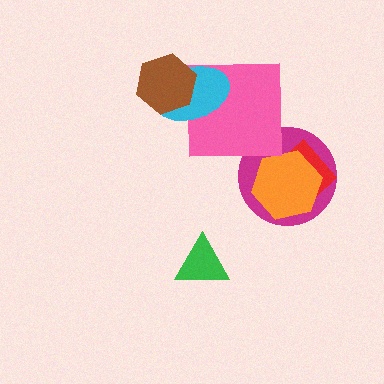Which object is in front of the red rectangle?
The orange hexagon is in front of the red rectangle.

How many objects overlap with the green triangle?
0 objects overlap with the green triangle.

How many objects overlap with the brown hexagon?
1 object overlaps with the brown hexagon.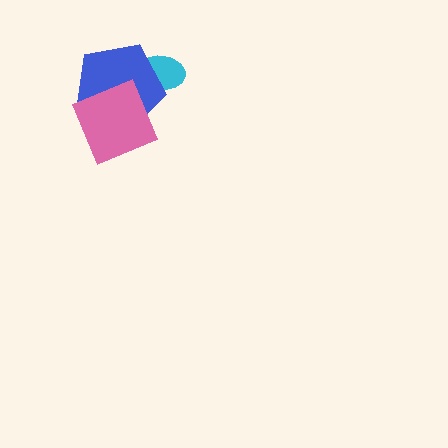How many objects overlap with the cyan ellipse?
1 object overlaps with the cyan ellipse.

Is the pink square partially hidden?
No, no other shape covers it.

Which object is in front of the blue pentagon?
The pink square is in front of the blue pentagon.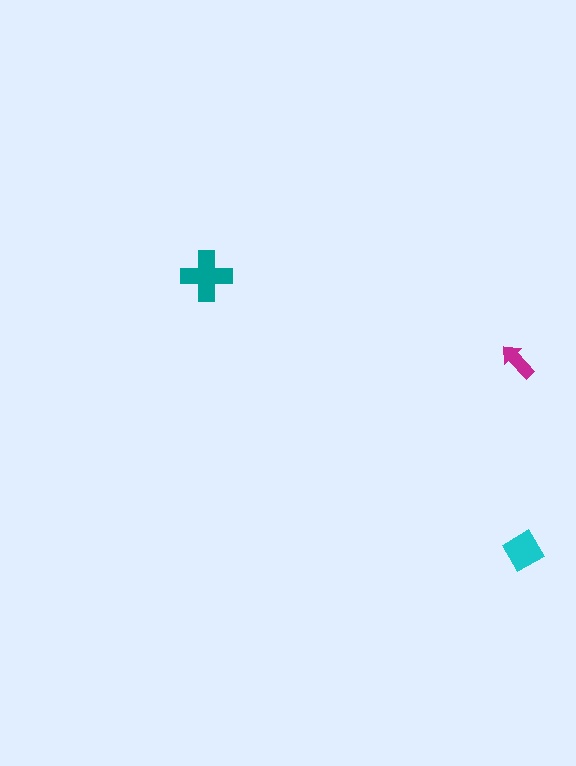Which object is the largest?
The teal cross.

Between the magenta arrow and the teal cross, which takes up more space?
The teal cross.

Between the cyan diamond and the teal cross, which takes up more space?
The teal cross.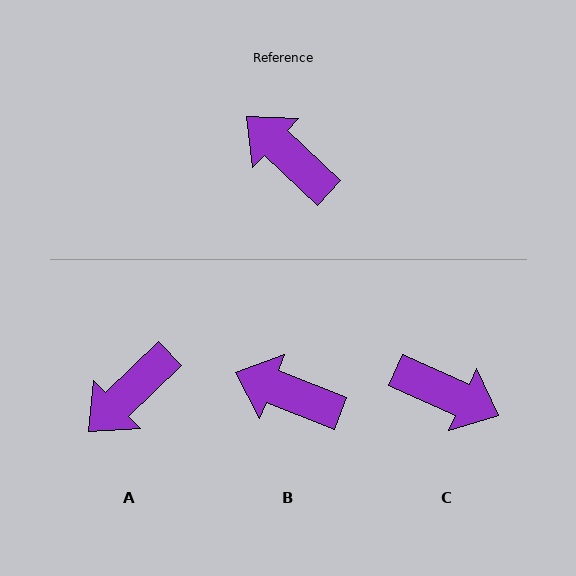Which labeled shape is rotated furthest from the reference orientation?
C, about 161 degrees away.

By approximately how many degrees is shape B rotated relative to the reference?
Approximately 22 degrees counter-clockwise.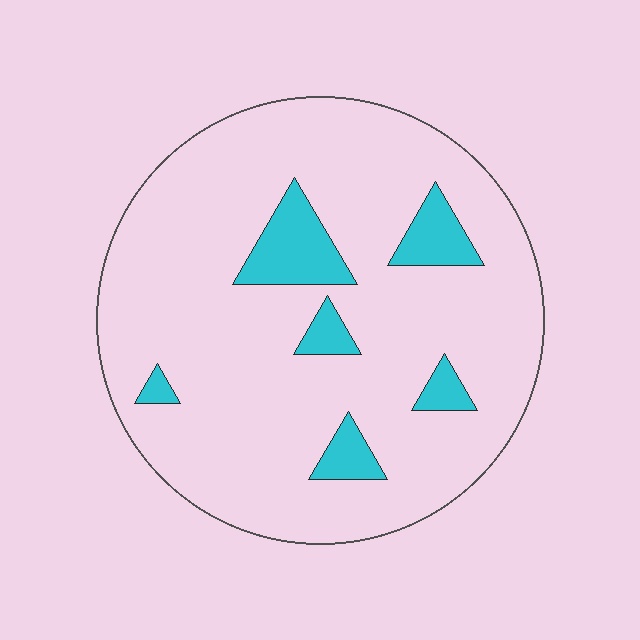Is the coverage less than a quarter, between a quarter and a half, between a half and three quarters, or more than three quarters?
Less than a quarter.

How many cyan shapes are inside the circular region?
6.